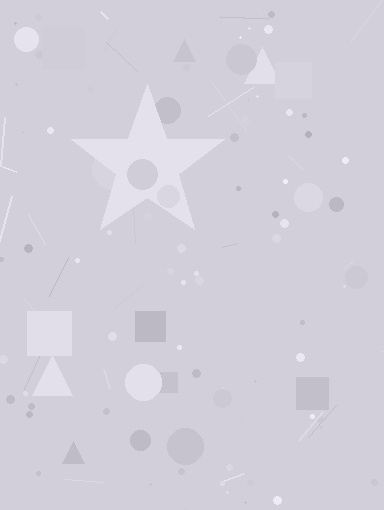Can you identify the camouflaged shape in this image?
The camouflaged shape is a star.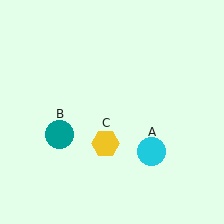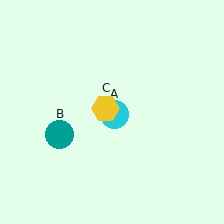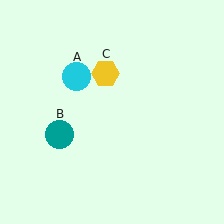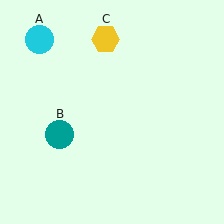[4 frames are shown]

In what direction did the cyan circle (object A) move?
The cyan circle (object A) moved up and to the left.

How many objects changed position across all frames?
2 objects changed position: cyan circle (object A), yellow hexagon (object C).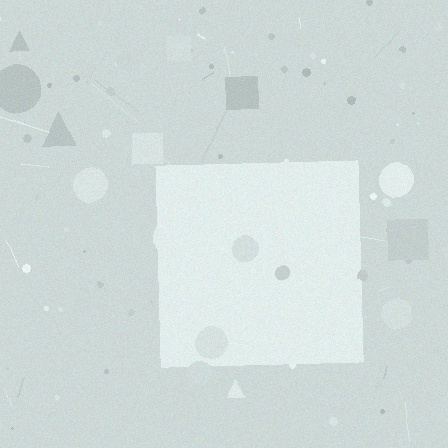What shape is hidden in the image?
A square is hidden in the image.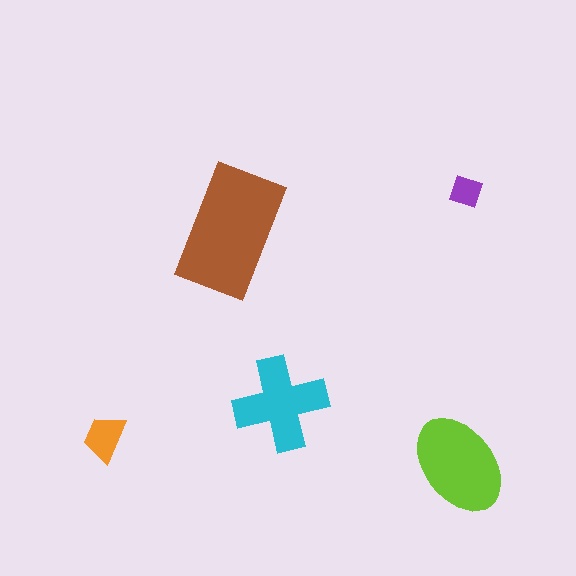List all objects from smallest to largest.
The purple diamond, the orange trapezoid, the cyan cross, the lime ellipse, the brown rectangle.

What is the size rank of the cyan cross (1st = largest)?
3rd.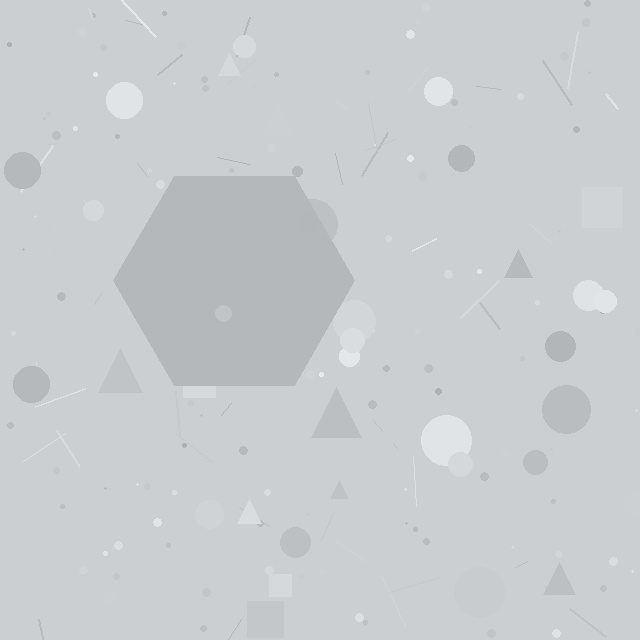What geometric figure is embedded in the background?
A hexagon is embedded in the background.